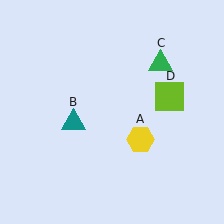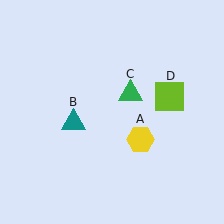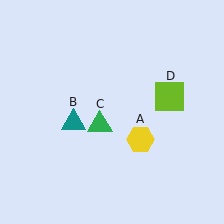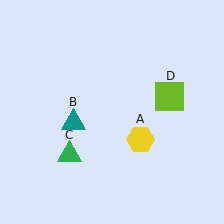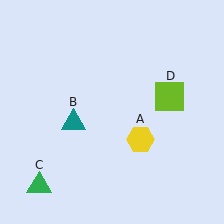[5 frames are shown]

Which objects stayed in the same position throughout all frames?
Yellow hexagon (object A) and teal triangle (object B) and lime square (object D) remained stationary.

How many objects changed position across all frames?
1 object changed position: green triangle (object C).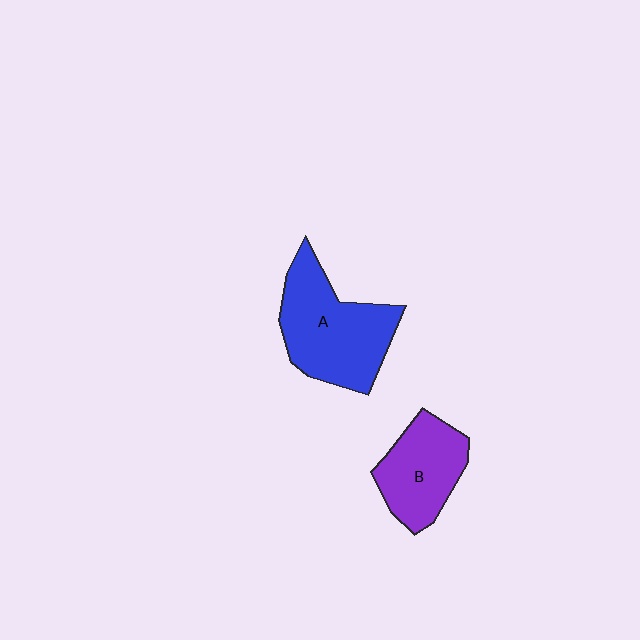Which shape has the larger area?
Shape A (blue).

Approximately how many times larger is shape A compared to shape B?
Approximately 1.4 times.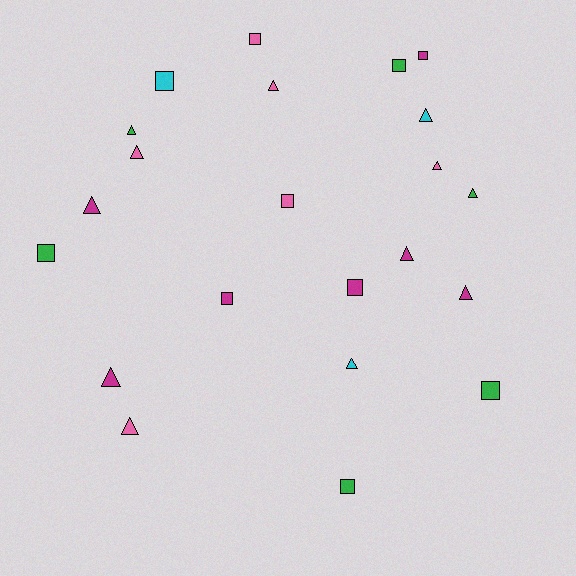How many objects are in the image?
There are 22 objects.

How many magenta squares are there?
There are 3 magenta squares.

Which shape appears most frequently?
Triangle, with 12 objects.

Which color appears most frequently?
Magenta, with 7 objects.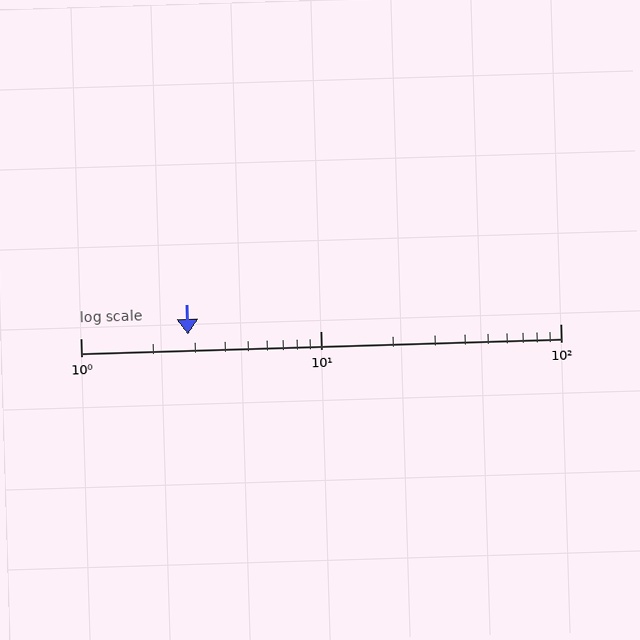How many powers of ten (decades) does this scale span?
The scale spans 2 decades, from 1 to 100.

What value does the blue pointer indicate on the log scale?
The pointer indicates approximately 2.8.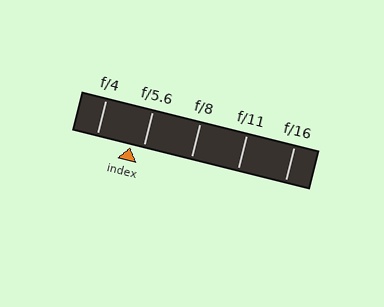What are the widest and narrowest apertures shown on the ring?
The widest aperture shown is f/4 and the narrowest is f/16.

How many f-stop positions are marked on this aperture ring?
There are 5 f-stop positions marked.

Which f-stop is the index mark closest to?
The index mark is closest to f/5.6.